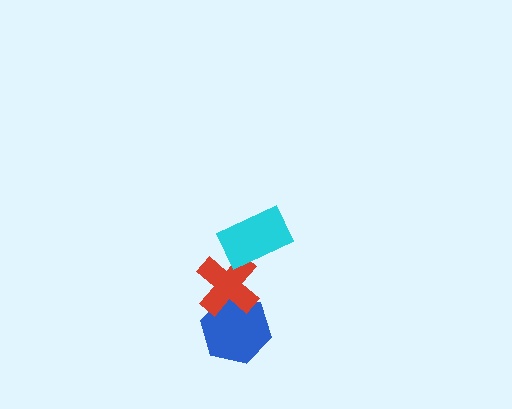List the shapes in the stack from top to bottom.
From top to bottom: the cyan rectangle, the red cross, the blue hexagon.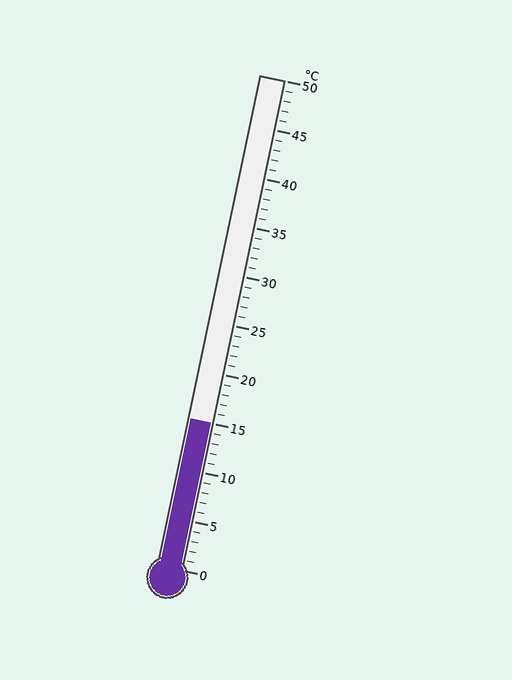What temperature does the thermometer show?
The thermometer shows approximately 15°C.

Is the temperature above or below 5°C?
The temperature is above 5°C.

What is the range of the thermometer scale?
The thermometer scale ranges from 0°C to 50°C.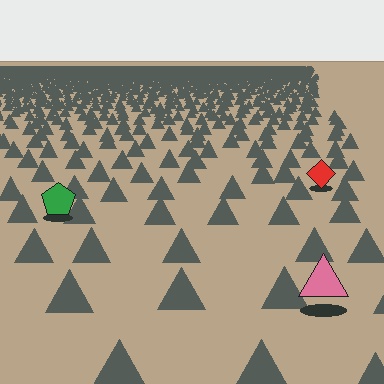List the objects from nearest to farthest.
From nearest to farthest: the pink triangle, the green pentagon, the red diamond.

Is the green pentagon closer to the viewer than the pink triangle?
No. The pink triangle is closer — you can tell from the texture gradient: the ground texture is coarser near it.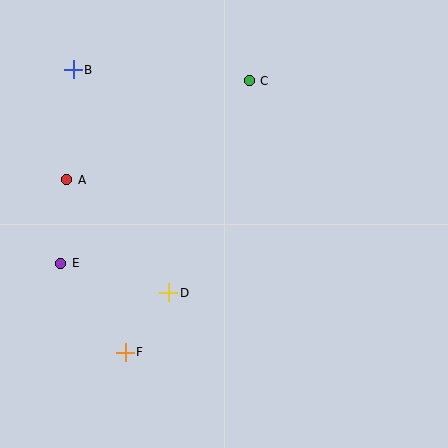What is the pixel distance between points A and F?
The distance between A and F is 182 pixels.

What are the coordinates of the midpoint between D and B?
The midpoint between D and B is at (121, 181).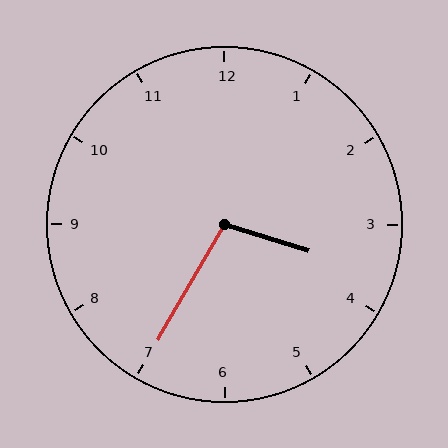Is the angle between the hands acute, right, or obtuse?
It is obtuse.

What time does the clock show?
3:35.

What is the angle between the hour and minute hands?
Approximately 102 degrees.